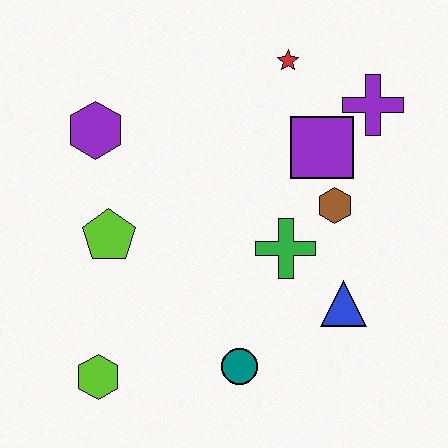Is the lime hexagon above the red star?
No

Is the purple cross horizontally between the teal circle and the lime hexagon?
No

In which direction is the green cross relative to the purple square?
The green cross is below the purple square.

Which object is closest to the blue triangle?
The green cross is closest to the blue triangle.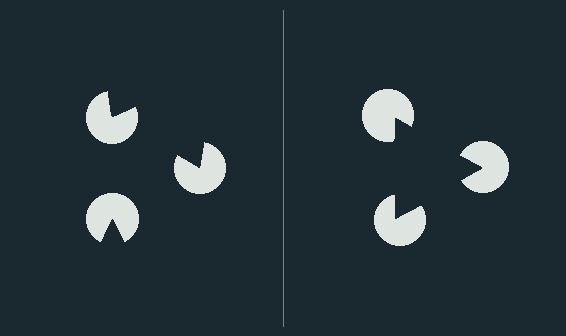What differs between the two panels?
The pac-man discs are positioned identically on both sides; only the wedge orientations differ. On the right they align to a triangle; on the left they are misaligned.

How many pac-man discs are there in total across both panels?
6 — 3 on each side.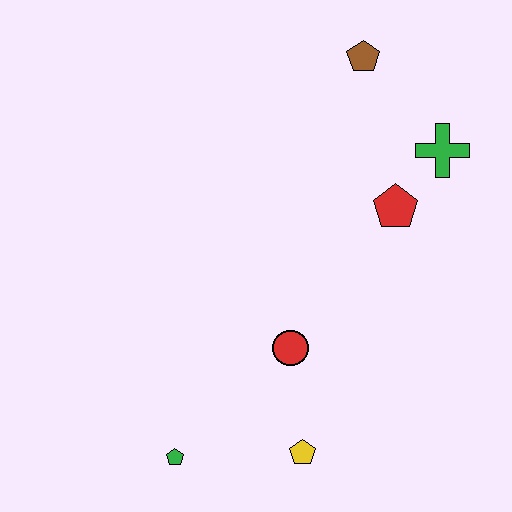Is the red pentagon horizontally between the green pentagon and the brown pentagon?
No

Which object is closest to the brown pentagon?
The green cross is closest to the brown pentagon.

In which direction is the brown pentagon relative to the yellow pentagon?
The brown pentagon is above the yellow pentagon.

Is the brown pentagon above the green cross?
Yes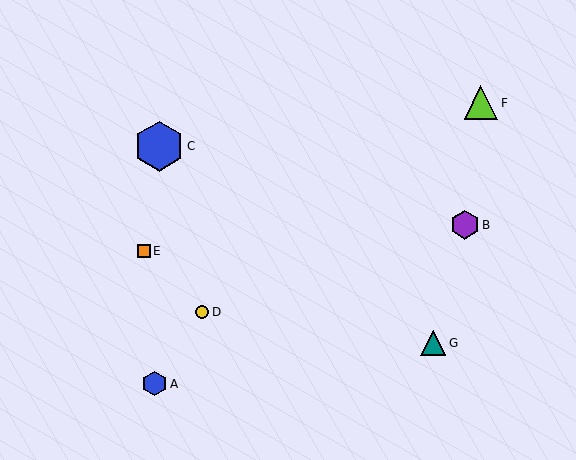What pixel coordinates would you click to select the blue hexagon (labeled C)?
Click at (159, 146) to select the blue hexagon C.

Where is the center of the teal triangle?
The center of the teal triangle is at (433, 343).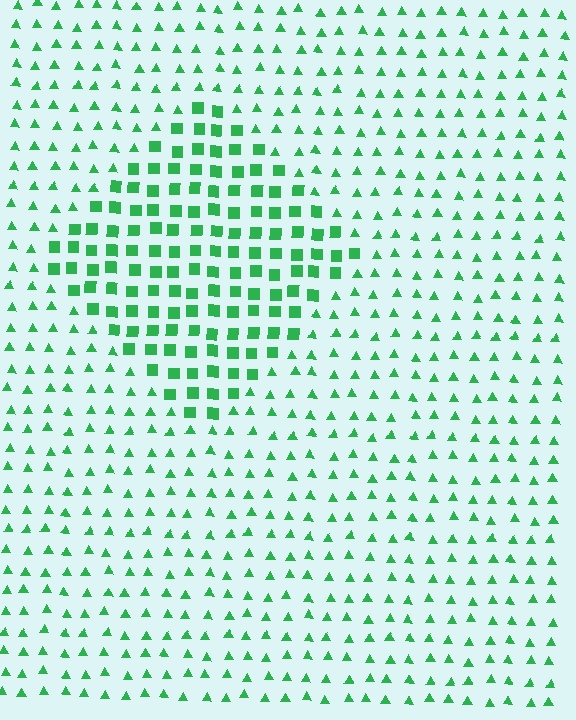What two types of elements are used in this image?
The image uses squares inside the diamond region and triangles outside it.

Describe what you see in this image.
The image is filled with small green elements arranged in a uniform grid. A diamond-shaped region contains squares, while the surrounding area contains triangles. The boundary is defined purely by the change in element shape.